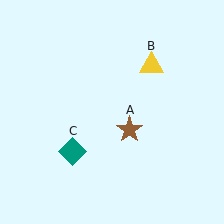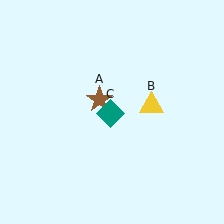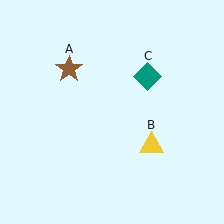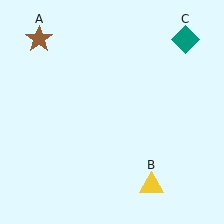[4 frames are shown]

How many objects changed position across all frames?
3 objects changed position: brown star (object A), yellow triangle (object B), teal diamond (object C).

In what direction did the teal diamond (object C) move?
The teal diamond (object C) moved up and to the right.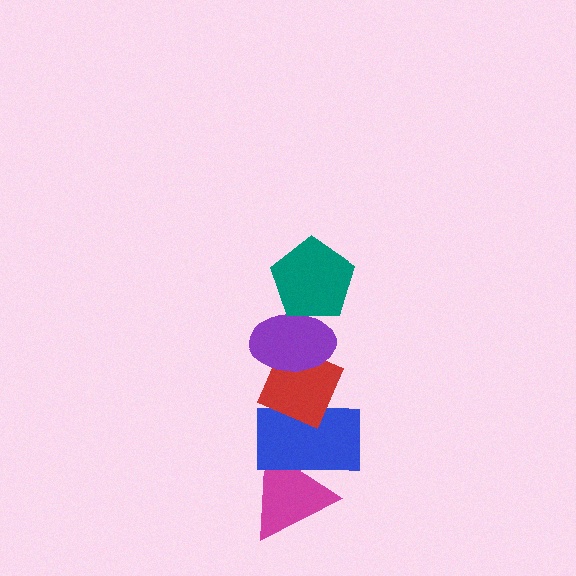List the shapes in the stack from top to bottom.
From top to bottom: the teal pentagon, the purple ellipse, the red diamond, the blue rectangle, the magenta triangle.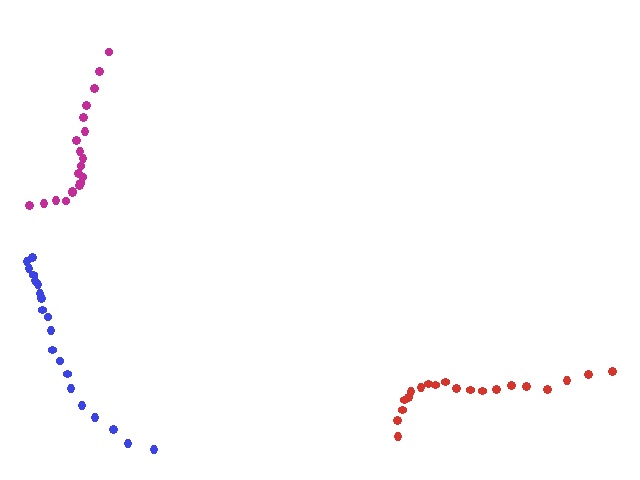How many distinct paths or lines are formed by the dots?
There are 3 distinct paths.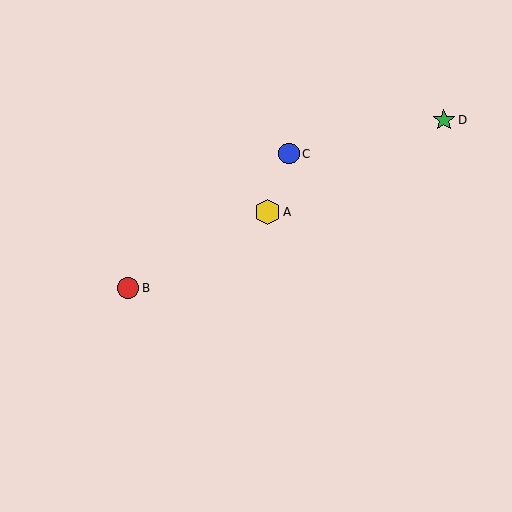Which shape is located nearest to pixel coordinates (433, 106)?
The green star (labeled D) at (444, 120) is nearest to that location.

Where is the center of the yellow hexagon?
The center of the yellow hexagon is at (268, 212).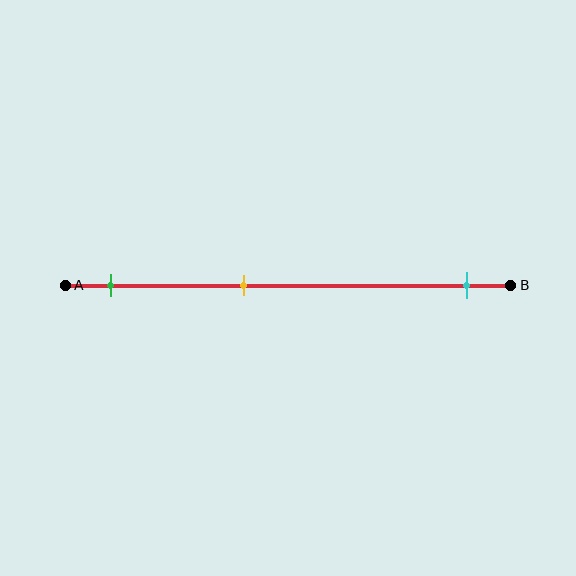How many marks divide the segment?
There are 3 marks dividing the segment.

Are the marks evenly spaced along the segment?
No, the marks are not evenly spaced.